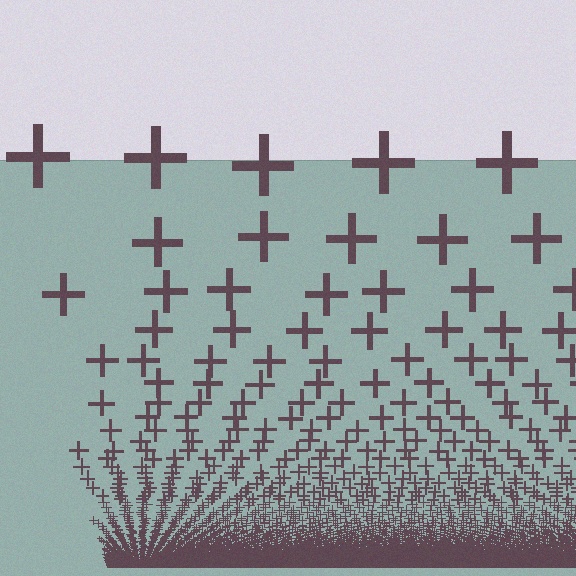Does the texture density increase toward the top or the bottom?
Density increases toward the bottom.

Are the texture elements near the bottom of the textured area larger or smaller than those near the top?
Smaller. The gradient is inverted — elements near the bottom are smaller and denser.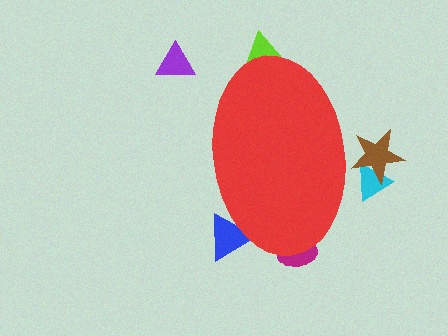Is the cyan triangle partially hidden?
Yes, the cyan triangle is partially hidden behind the red ellipse.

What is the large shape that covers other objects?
A red ellipse.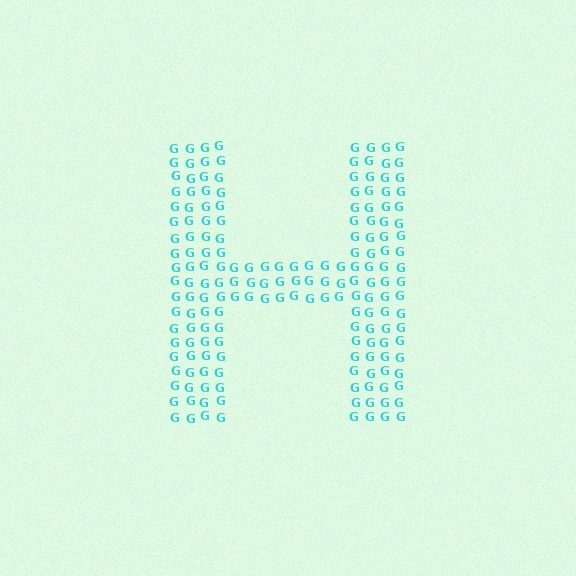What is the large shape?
The large shape is the letter H.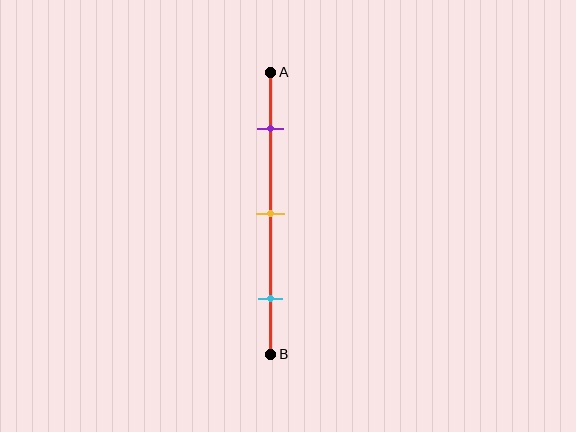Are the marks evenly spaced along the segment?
Yes, the marks are approximately evenly spaced.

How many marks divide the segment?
There are 3 marks dividing the segment.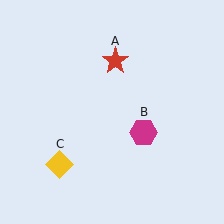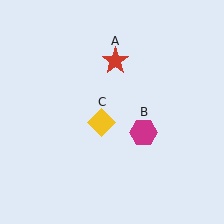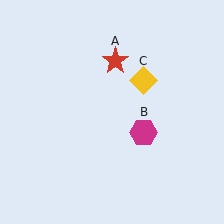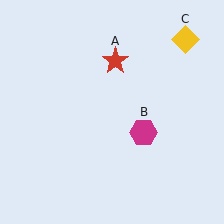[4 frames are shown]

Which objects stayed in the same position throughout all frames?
Red star (object A) and magenta hexagon (object B) remained stationary.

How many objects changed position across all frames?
1 object changed position: yellow diamond (object C).